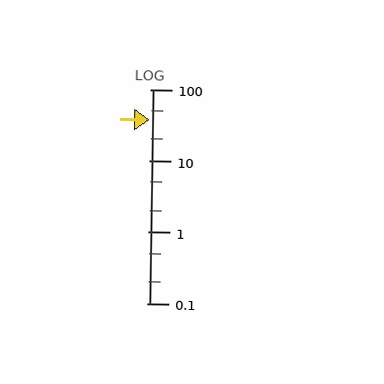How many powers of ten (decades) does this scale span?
The scale spans 3 decades, from 0.1 to 100.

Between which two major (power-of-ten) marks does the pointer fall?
The pointer is between 10 and 100.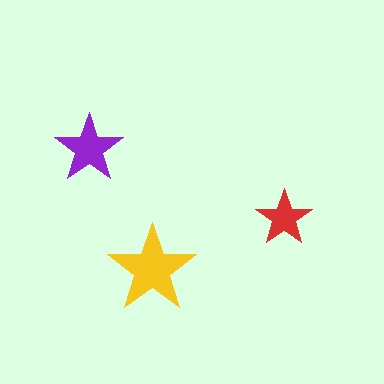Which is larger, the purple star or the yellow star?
The yellow one.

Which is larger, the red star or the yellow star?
The yellow one.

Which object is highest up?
The purple star is topmost.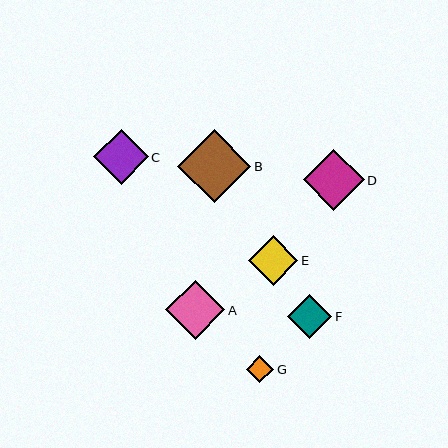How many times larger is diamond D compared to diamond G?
Diamond D is approximately 2.2 times the size of diamond G.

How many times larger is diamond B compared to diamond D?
Diamond B is approximately 1.2 times the size of diamond D.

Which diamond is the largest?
Diamond B is the largest with a size of approximately 73 pixels.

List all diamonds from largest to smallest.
From largest to smallest: B, D, A, C, E, F, G.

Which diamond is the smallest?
Diamond G is the smallest with a size of approximately 28 pixels.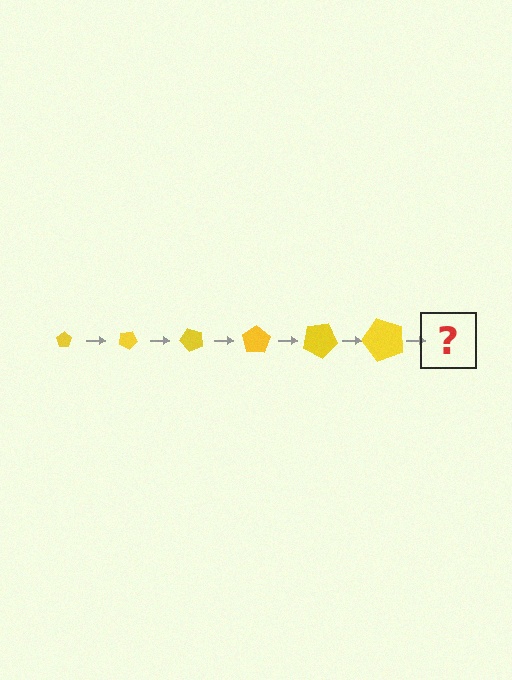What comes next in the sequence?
The next element should be a pentagon, larger than the previous one and rotated 150 degrees from the start.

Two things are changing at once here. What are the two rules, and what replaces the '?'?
The two rules are that the pentagon grows larger each step and it rotates 25 degrees each step. The '?' should be a pentagon, larger than the previous one and rotated 150 degrees from the start.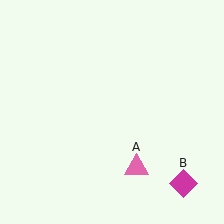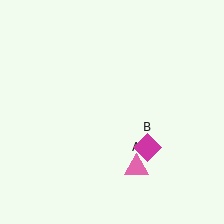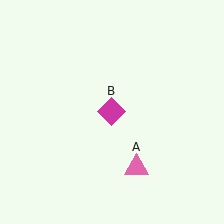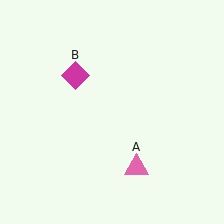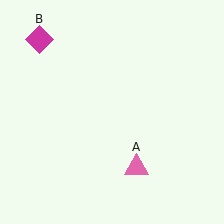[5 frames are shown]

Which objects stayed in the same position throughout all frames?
Pink triangle (object A) remained stationary.